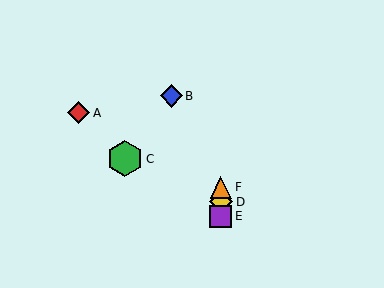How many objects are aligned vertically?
3 objects (D, E, F) are aligned vertically.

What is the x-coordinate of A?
Object A is at x≈79.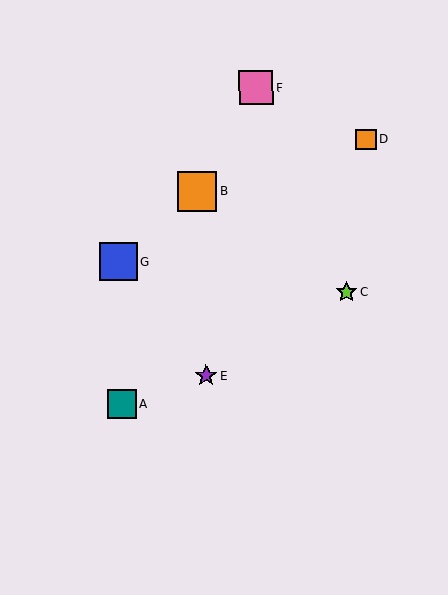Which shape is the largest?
The orange square (labeled B) is the largest.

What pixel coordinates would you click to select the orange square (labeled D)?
Click at (366, 139) to select the orange square D.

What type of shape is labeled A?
Shape A is a teal square.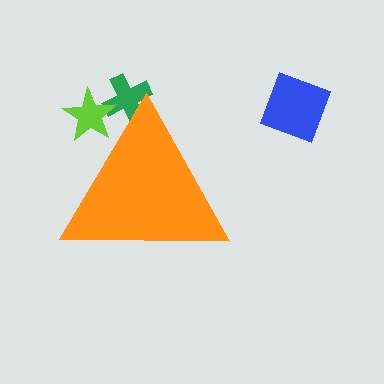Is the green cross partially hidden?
Yes, the green cross is partially hidden behind the orange triangle.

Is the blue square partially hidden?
No, the blue square is fully visible.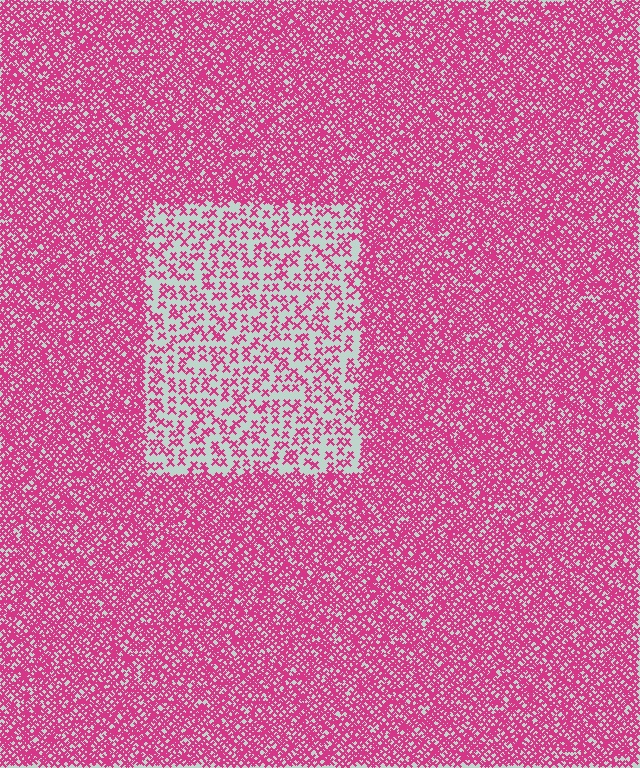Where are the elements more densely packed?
The elements are more densely packed outside the rectangle boundary.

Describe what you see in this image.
The image contains small magenta elements arranged at two different densities. A rectangle-shaped region is visible where the elements are less densely packed than the surrounding area.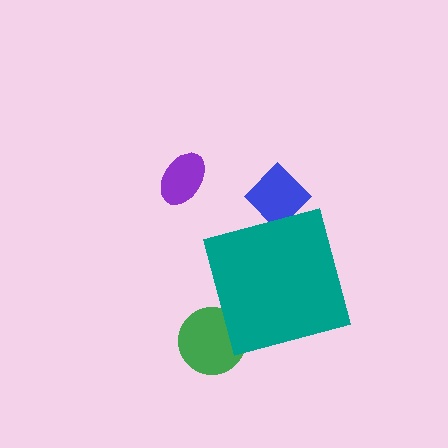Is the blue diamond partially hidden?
Yes, the blue diamond is partially hidden behind the teal diamond.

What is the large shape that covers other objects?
A teal diamond.